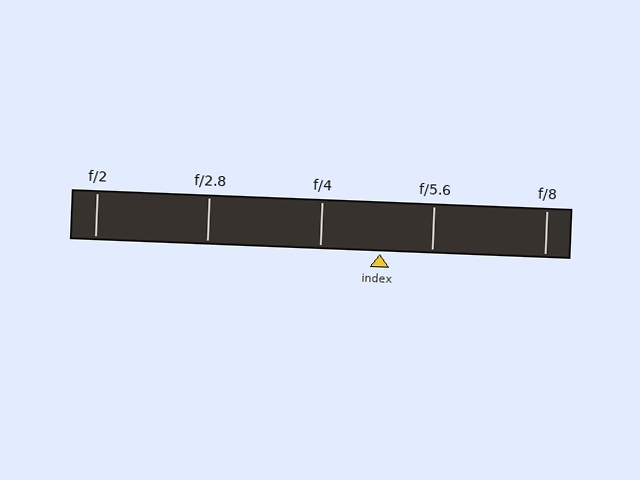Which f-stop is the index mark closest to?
The index mark is closest to f/5.6.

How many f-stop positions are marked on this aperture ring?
There are 5 f-stop positions marked.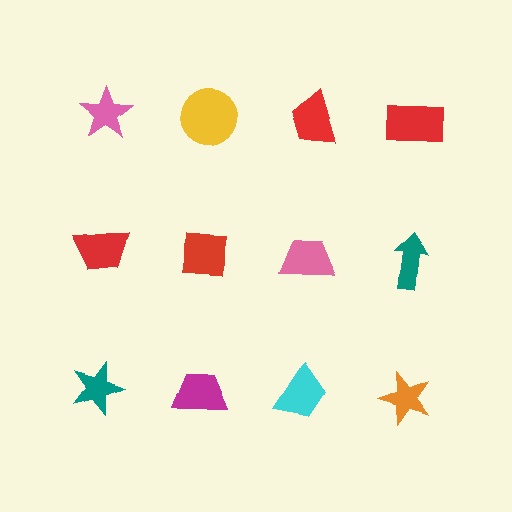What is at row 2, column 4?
A teal arrow.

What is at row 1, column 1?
A pink star.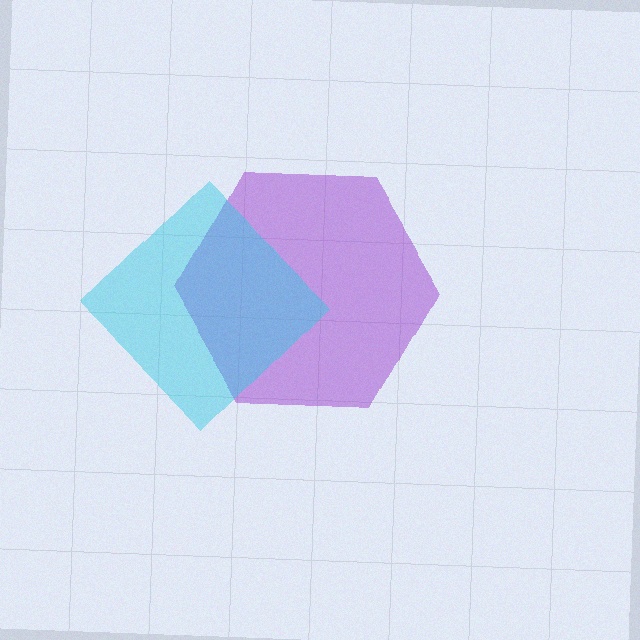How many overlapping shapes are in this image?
There are 2 overlapping shapes in the image.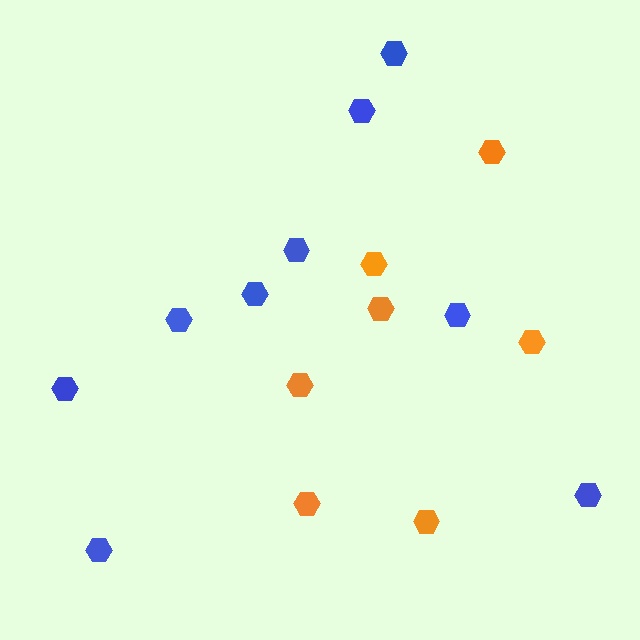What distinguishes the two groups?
There are 2 groups: one group of orange hexagons (7) and one group of blue hexagons (9).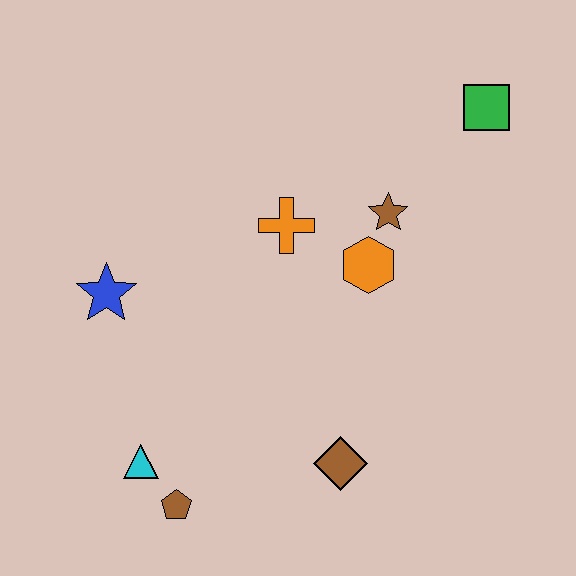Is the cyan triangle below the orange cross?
Yes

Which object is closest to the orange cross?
The orange hexagon is closest to the orange cross.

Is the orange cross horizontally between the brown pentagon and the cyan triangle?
No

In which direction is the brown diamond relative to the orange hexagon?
The brown diamond is below the orange hexagon.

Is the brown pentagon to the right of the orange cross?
No